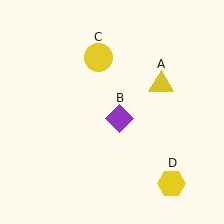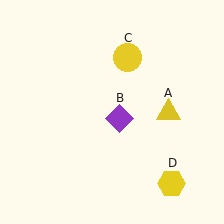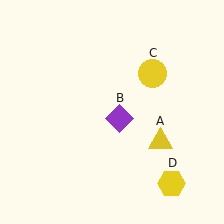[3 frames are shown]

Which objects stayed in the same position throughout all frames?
Purple diamond (object B) and yellow hexagon (object D) remained stationary.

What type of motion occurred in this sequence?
The yellow triangle (object A), yellow circle (object C) rotated clockwise around the center of the scene.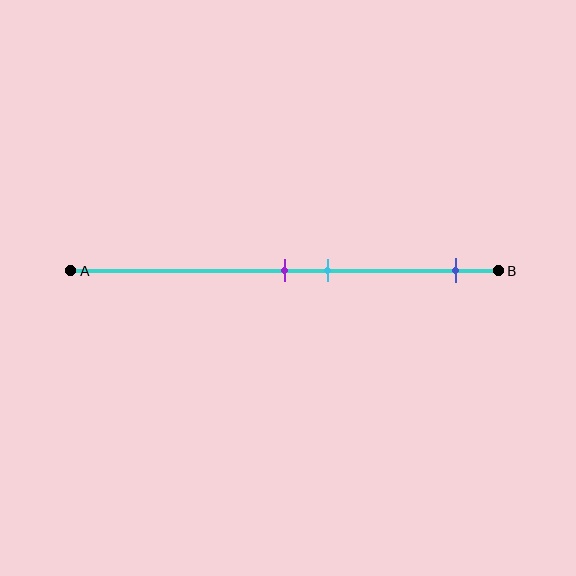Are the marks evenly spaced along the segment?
No, the marks are not evenly spaced.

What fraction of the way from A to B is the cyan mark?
The cyan mark is approximately 60% (0.6) of the way from A to B.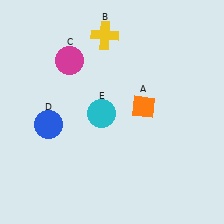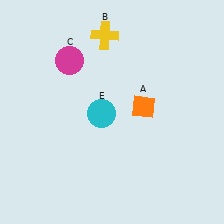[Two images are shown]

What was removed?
The blue circle (D) was removed in Image 2.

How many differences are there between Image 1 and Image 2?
There is 1 difference between the two images.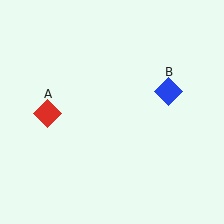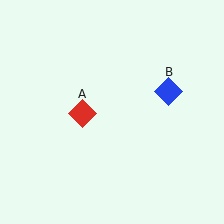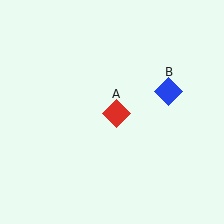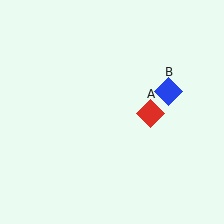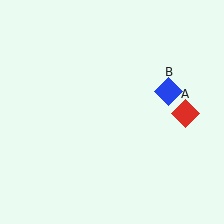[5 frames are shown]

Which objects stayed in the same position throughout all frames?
Blue diamond (object B) remained stationary.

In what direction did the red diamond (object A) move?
The red diamond (object A) moved right.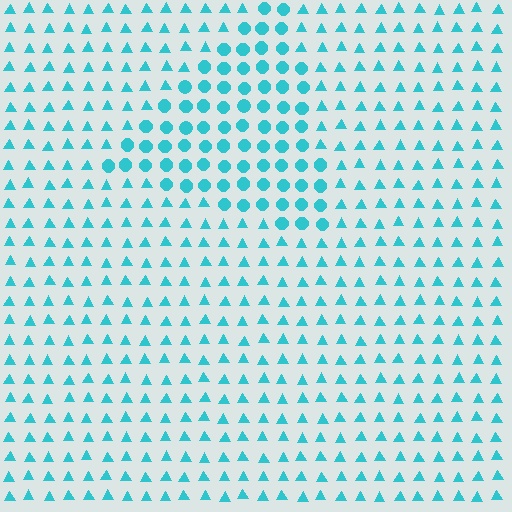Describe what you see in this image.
The image is filled with small cyan elements arranged in a uniform grid. A triangle-shaped region contains circles, while the surrounding area contains triangles. The boundary is defined purely by the change in element shape.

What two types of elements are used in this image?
The image uses circles inside the triangle region and triangles outside it.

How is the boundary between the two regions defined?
The boundary is defined by a change in element shape: circles inside vs. triangles outside. All elements share the same color and spacing.